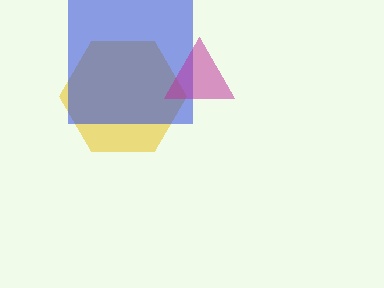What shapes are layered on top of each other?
The layered shapes are: a yellow hexagon, a blue square, a magenta triangle.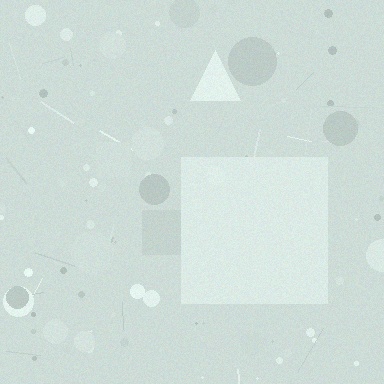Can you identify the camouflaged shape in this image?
The camouflaged shape is a square.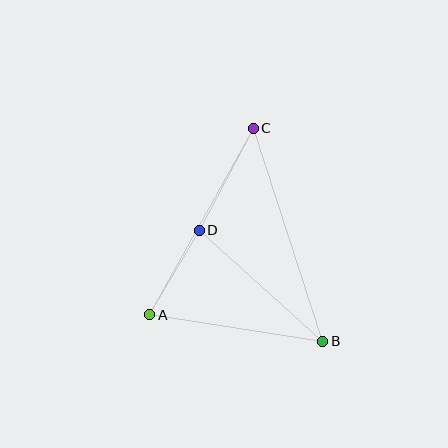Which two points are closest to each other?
Points A and D are closest to each other.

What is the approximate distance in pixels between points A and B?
The distance between A and B is approximately 175 pixels.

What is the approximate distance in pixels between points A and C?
The distance between A and C is approximately 213 pixels.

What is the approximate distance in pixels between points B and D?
The distance between B and D is approximately 166 pixels.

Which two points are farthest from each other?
Points B and C are farthest from each other.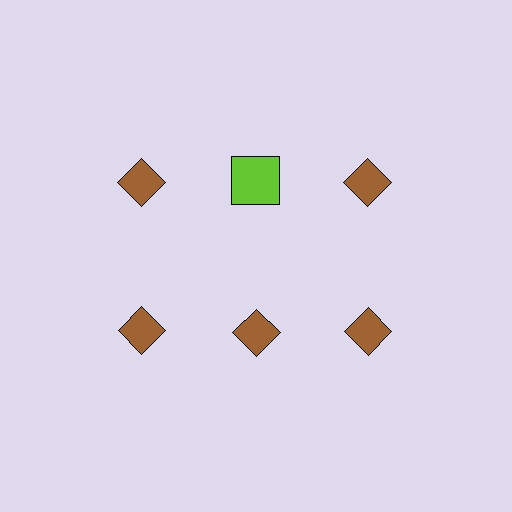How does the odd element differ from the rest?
It differs in both color (lime instead of brown) and shape (square instead of diamond).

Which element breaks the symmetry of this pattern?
The lime square in the top row, second from left column breaks the symmetry. All other shapes are brown diamonds.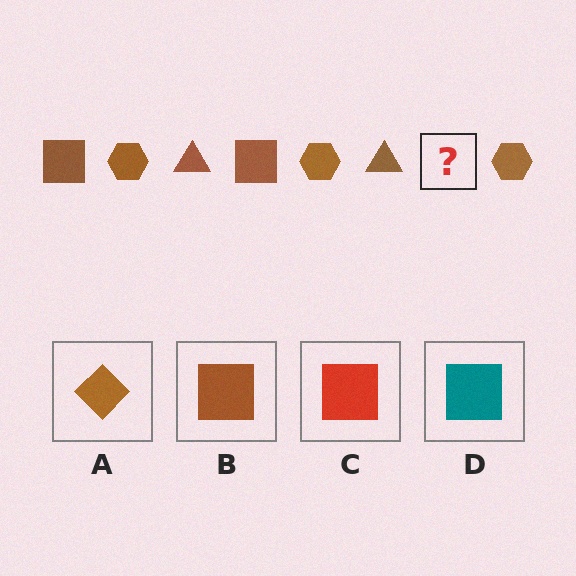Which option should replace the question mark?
Option B.